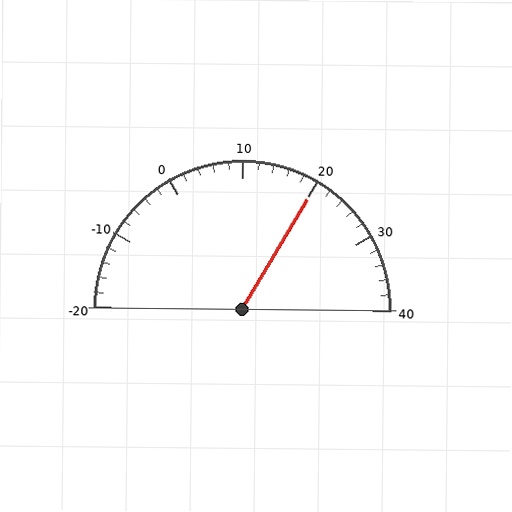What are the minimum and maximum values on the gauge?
The gauge ranges from -20 to 40.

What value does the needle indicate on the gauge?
The needle indicates approximately 20.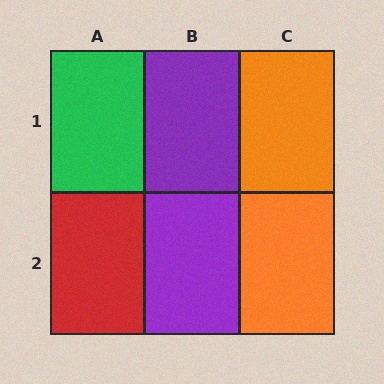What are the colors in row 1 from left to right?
Green, purple, orange.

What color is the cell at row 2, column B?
Purple.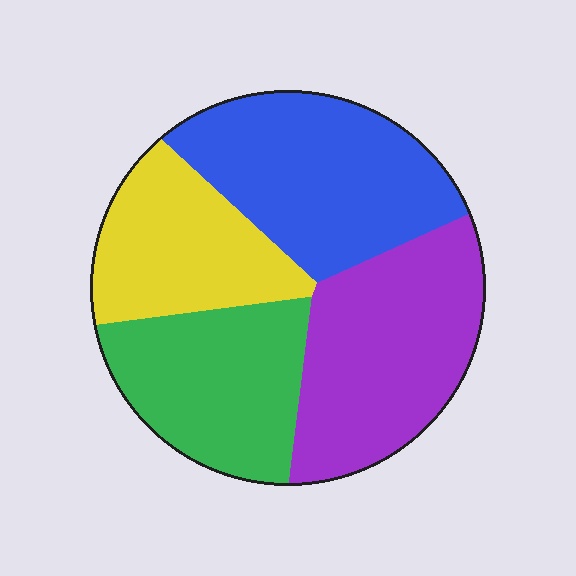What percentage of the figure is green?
Green covers around 25% of the figure.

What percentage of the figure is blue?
Blue covers roughly 30% of the figure.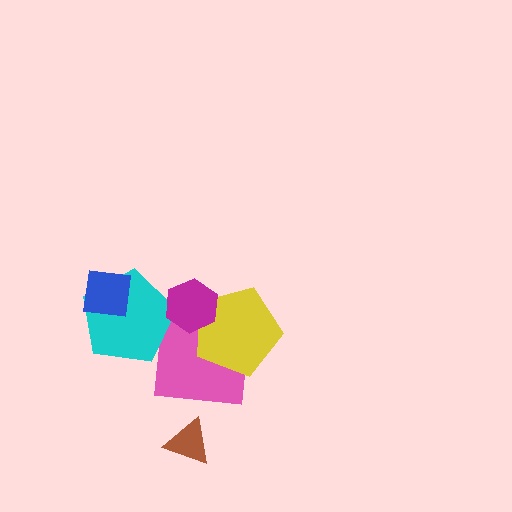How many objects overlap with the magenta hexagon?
3 objects overlap with the magenta hexagon.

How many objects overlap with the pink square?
2 objects overlap with the pink square.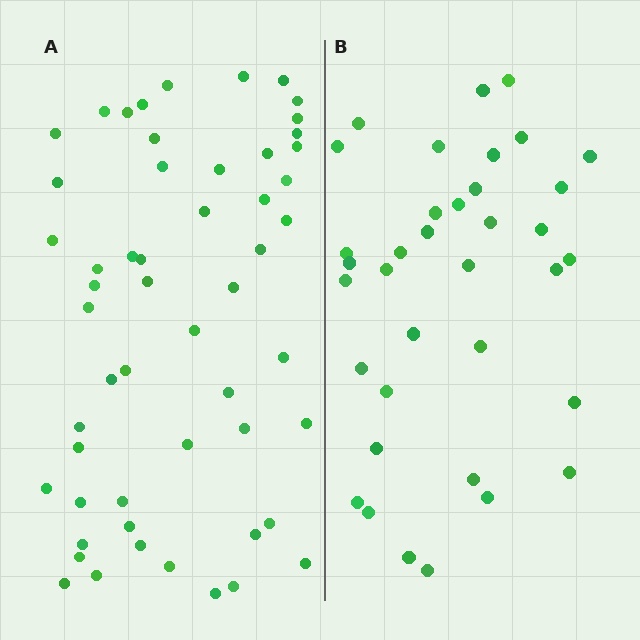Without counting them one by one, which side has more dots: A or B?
Region A (the left region) has more dots.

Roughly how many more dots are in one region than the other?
Region A has approximately 20 more dots than region B.